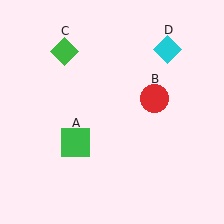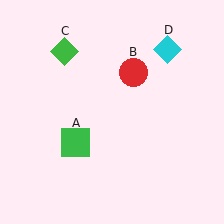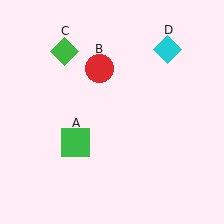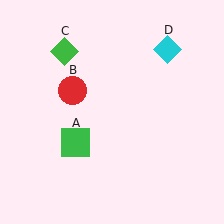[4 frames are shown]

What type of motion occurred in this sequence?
The red circle (object B) rotated counterclockwise around the center of the scene.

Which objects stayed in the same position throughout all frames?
Green square (object A) and green diamond (object C) and cyan diamond (object D) remained stationary.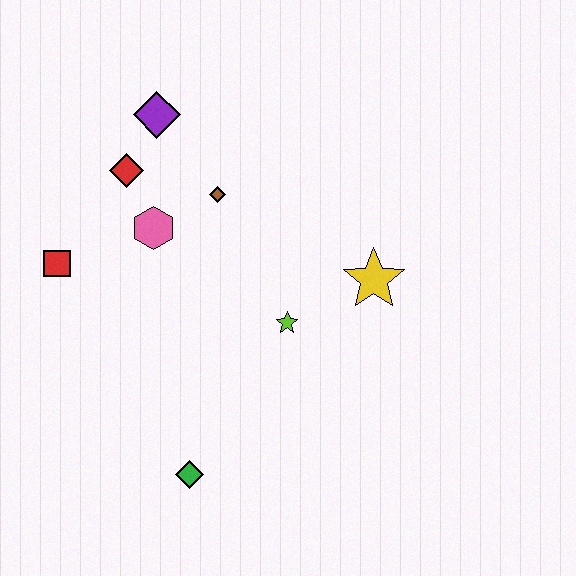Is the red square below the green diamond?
No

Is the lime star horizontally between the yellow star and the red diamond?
Yes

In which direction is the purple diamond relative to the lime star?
The purple diamond is above the lime star.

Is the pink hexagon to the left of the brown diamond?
Yes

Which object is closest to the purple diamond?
The red diamond is closest to the purple diamond.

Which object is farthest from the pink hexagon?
The green diamond is farthest from the pink hexagon.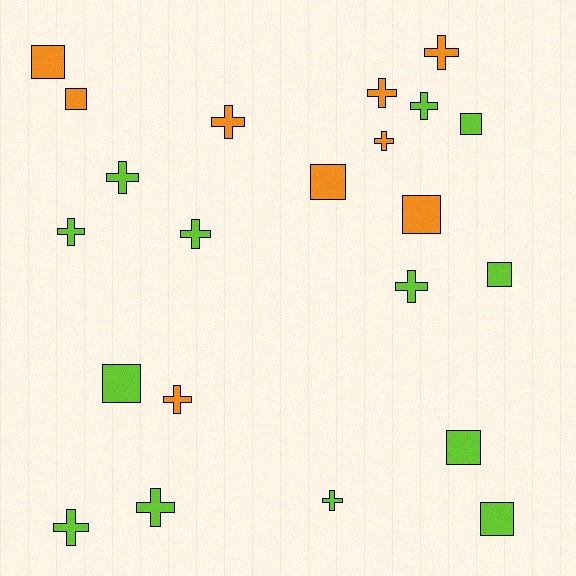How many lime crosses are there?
There are 8 lime crosses.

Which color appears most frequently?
Lime, with 13 objects.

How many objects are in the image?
There are 22 objects.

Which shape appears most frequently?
Cross, with 13 objects.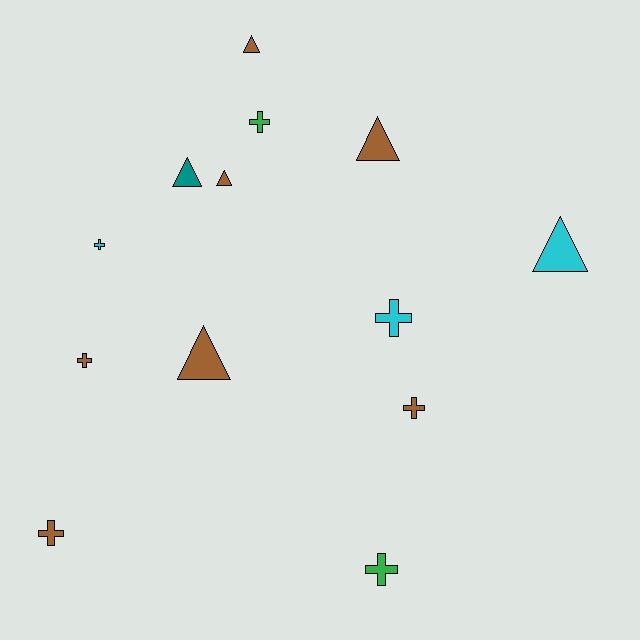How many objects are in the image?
There are 13 objects.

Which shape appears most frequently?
Cross, with 7 objects.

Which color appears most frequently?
Brown, with 7 objects.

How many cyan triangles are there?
There is 1 cyan triangle.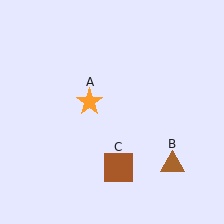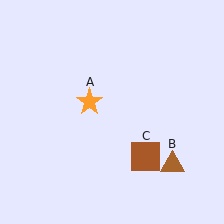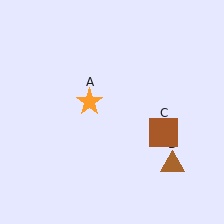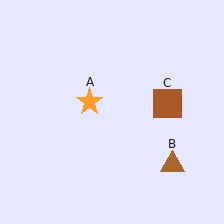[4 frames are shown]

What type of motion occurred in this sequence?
The brown square (object C) rotated counterclockwise around the center of the scene.